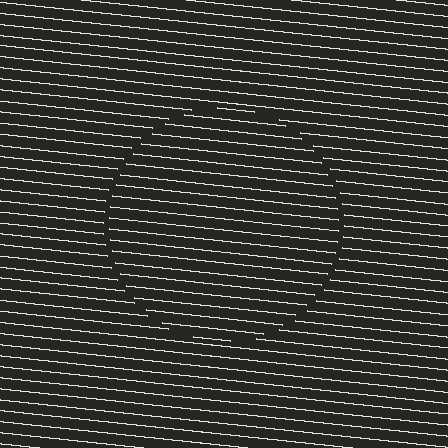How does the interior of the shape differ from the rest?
The interior of the shape contains the same grating, shifted by half a period — the contour is defined by the phase discontinuity where line-ends from the inner and outer gratings abut.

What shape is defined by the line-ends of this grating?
An illusory circle. The interior of the shape contains the same grating, shifted by half a period — the contour is defined by the phase discontinuity where line-ends from the inner and outer gratings abut.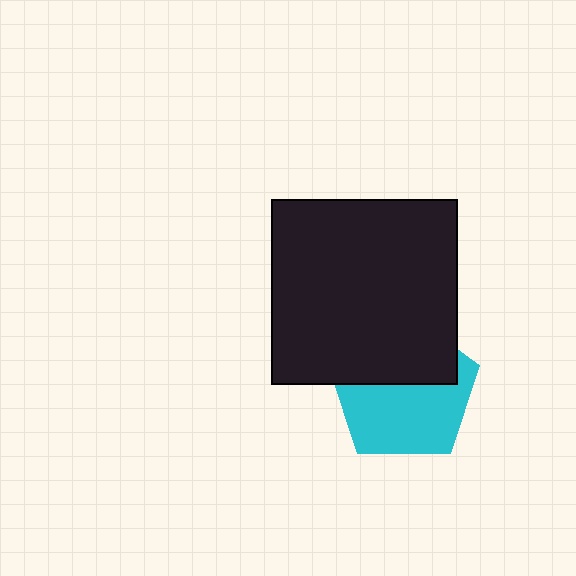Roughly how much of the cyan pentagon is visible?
About half of it is visible (roughly 56%).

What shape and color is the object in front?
The object in front is a black square.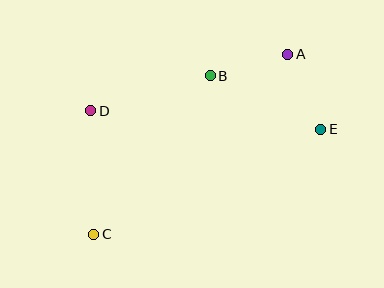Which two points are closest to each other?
Points A and B are closest to each other.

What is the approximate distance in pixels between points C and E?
The distance between C and E is approximately 250 pixels.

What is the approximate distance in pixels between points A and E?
The distance between A and E is approximately 82 pixels.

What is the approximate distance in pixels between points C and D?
The distance between C and D is approximately 124 pixels.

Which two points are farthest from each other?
Points A and C are farthest from each other.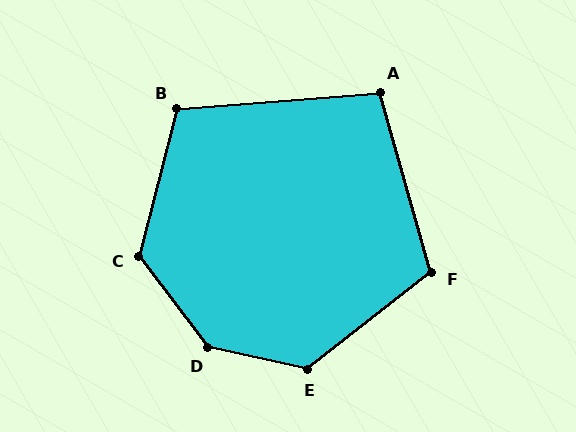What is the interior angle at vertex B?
Approximately 109 degrees (obtuse).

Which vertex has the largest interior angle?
D, at approximately 139 degrees.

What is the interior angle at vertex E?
Approximately 130 degrees (obtuse).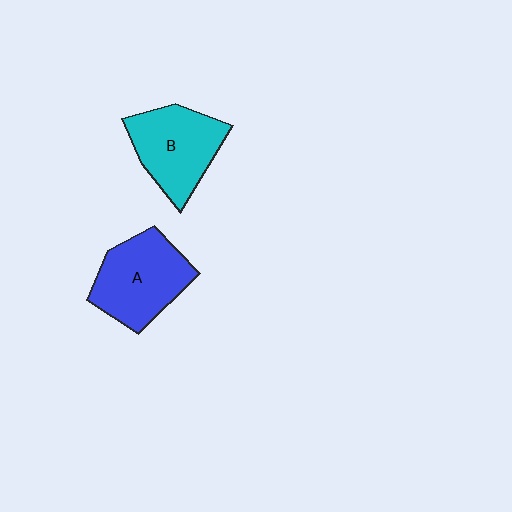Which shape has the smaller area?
Shape B (cyan).